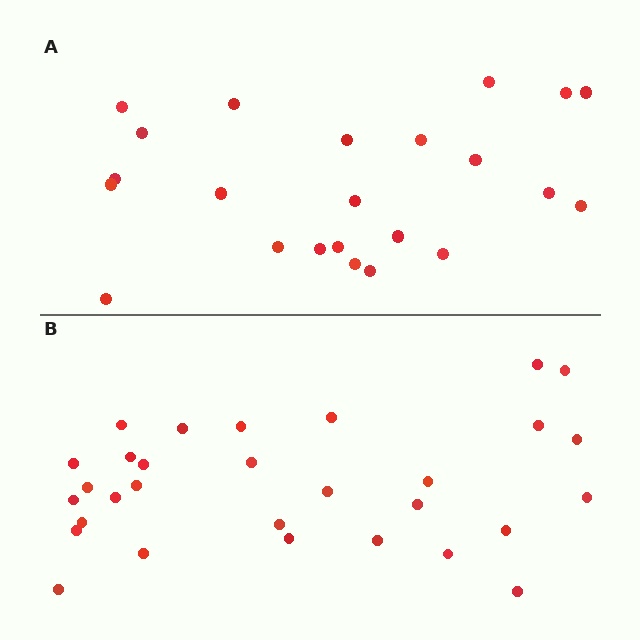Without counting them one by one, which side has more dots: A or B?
Region B (the bottom region) has more dots.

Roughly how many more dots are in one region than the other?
Region B has roughly 8 or so more dots than region A.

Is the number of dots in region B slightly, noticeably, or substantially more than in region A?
Region B has noticeably more, but not dramatically so. The ratio is roughly 1.3 to 1.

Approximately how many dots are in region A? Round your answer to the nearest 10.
About 20 dots. (The exact count is 23, which rounds to 20.)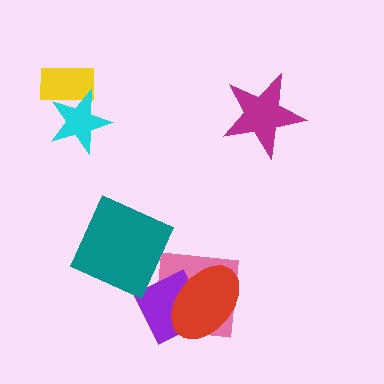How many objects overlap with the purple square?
2 objects overlap with the purple square.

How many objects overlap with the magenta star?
0 objects overlap with the magenta star.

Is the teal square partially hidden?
No, no other shape covers it.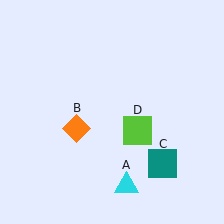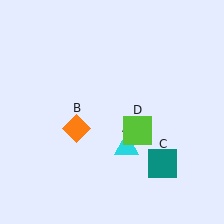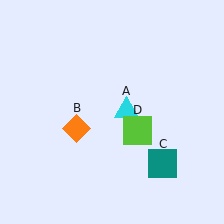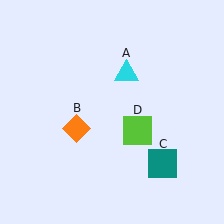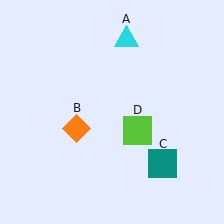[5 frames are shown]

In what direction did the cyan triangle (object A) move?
The cyan triangle (object A) moved up.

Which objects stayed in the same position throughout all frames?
Orange diamond (object B) and teal square (object C) and lime square (object D) remained stationary.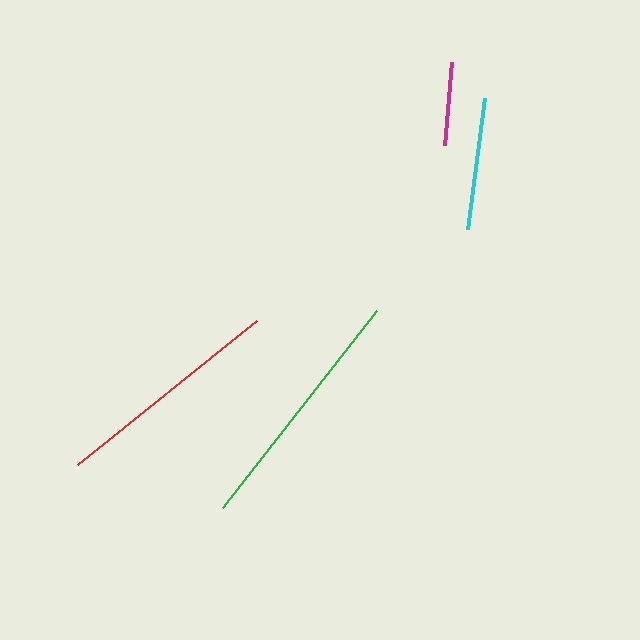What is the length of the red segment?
The red segment is approximately 229 pixels long.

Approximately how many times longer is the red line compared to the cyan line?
The red line is approximately 1.7 times the length of the cyan line.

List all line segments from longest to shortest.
From longest to shortest: green, red, cyan, magenta.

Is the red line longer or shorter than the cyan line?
The red line is longer than the cyan line.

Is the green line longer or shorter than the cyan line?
The green line is longer than the cyan line.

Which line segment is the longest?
The green line is the longest at approximately 250 pixels.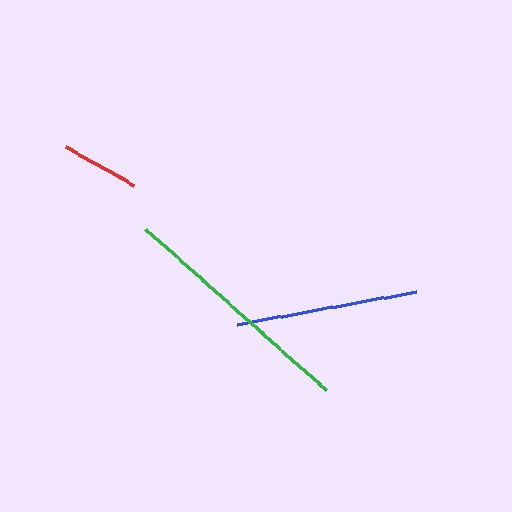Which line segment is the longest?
The green line is the longest at approximately 242 pixels.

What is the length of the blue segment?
The blue segment is approximately 183 pixels long.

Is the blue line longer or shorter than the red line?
The blue line is longer than the red line.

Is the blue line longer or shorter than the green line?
The green line is longer than the blue line.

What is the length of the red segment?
The red segment is approximately 78 pixels long.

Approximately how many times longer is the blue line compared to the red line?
The blue line is approximately 2.3 times the length of the red line.